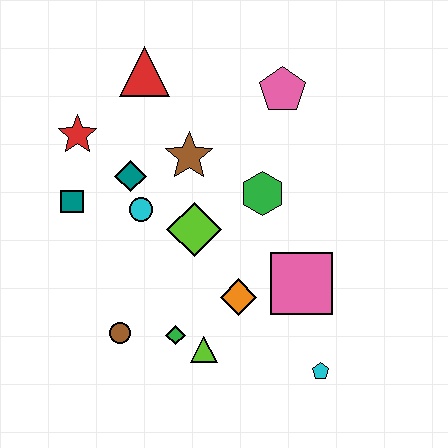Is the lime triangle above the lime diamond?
No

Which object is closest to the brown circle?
The green diamond is closest to the brown circle.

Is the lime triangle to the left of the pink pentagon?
Yes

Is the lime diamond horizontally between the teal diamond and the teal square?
No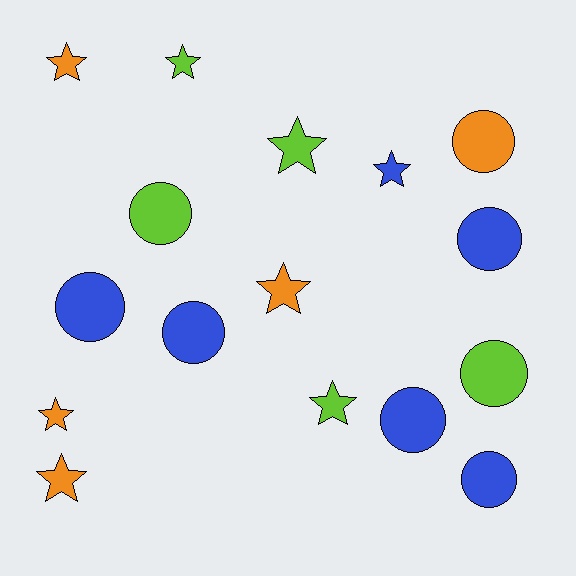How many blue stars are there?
There is 1 blue star.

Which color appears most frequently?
Blue, with 6 objects.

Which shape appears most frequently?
Star, with 8 objects.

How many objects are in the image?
There are 16 objects.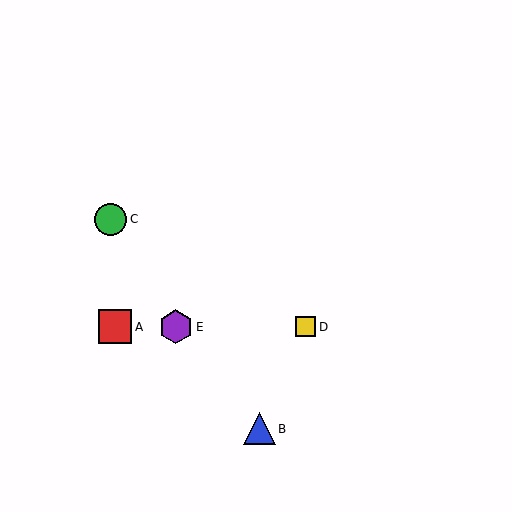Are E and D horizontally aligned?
Yes, both are at y≈327.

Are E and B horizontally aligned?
No, E is at y≈327 and B is at y≈429.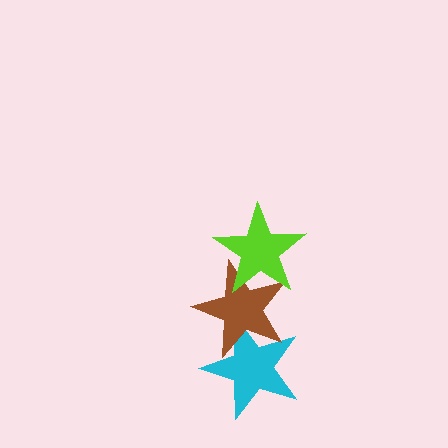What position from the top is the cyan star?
The cyan star is 3rd from the top.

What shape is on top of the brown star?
The lime star is on top of the brown star.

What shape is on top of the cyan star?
The brown star is on top of the cyan star.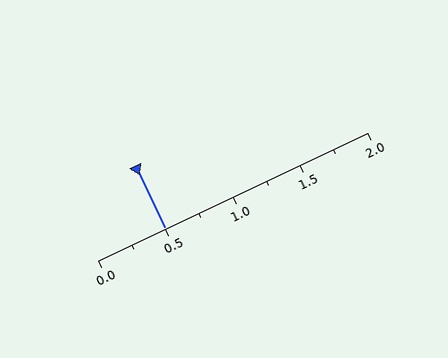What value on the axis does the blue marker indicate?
The marker indicates approximately 0.5.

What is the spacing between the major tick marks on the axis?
The major ticks are spaced 0.5 apart.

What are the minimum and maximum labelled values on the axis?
The axis runs from 0.0 to 2.0.